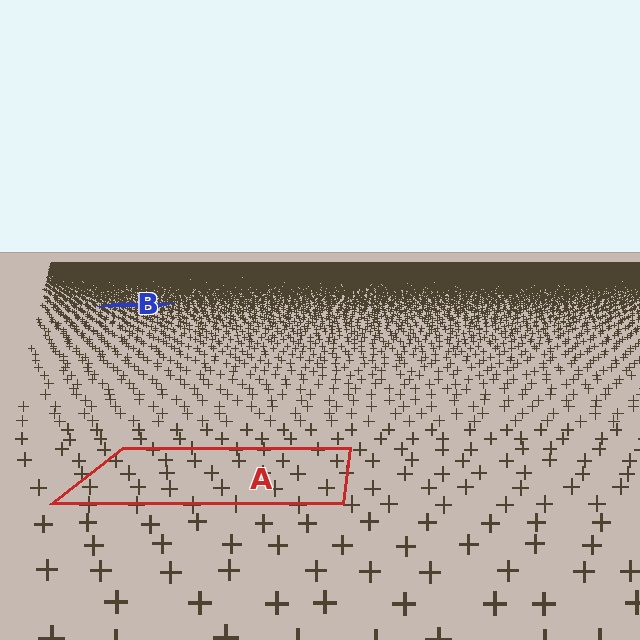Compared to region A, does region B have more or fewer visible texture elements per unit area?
Region B has more texture elements per unit area — they are packed more densely because it is farther away.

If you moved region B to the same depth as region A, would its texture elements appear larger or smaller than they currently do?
They would appear larger. At a closer depth, the same texture elements are projected at a bigger on-screen size.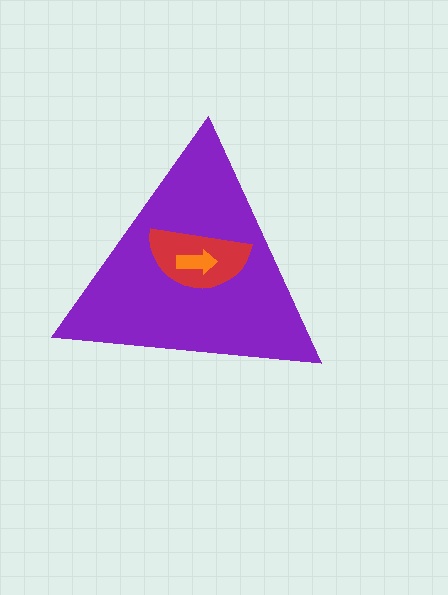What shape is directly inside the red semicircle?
The orange arrow.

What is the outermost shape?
The purple triangle.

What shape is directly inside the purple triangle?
The red semicircle.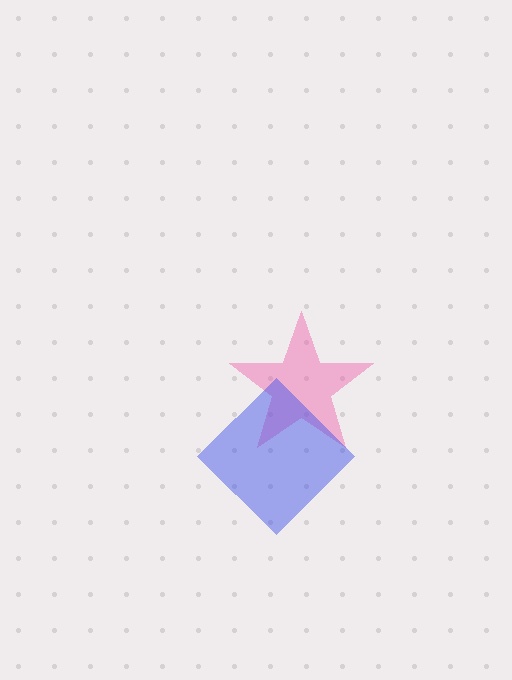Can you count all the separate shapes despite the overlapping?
Yes, there are 2 separate shapes.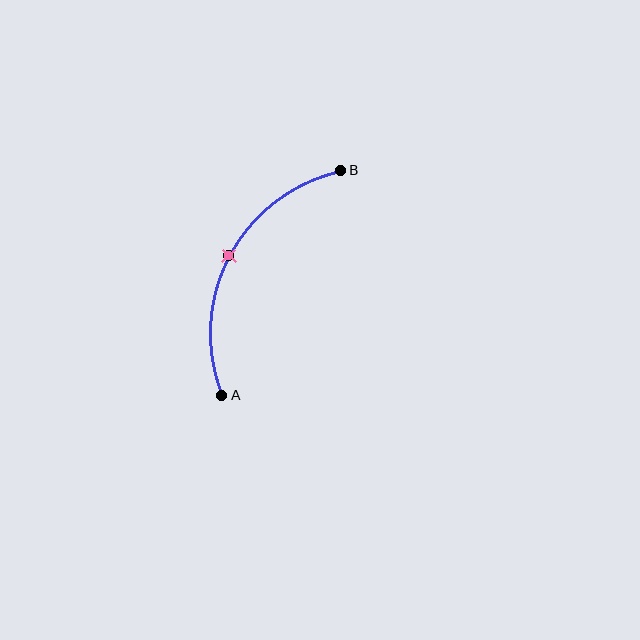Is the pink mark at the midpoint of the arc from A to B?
Yes. The pink mark lies on the arc at equal arc-length from both A and B — it is the arc midpoint.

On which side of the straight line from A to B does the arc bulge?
The arc bulges to the left of the straight line connecting A and B.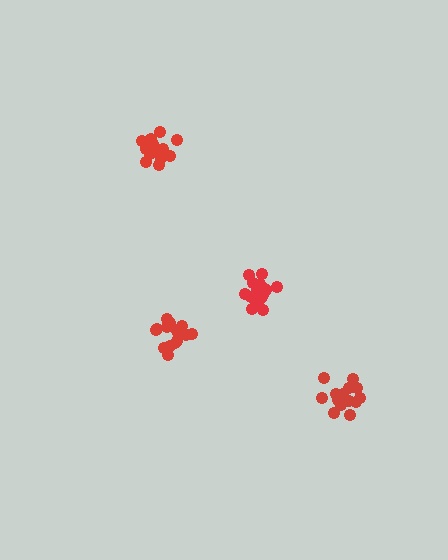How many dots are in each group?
Group 1: 14 dots, Group 2: 14 dots, Group 3: 18 dots, Group 4: 17 dots (63 total).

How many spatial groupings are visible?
There are 4 spatial groupings.